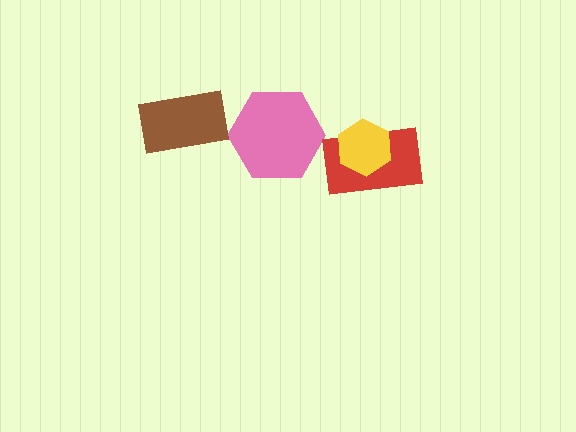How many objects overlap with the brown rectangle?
0 objects overlap with the brown rectangle.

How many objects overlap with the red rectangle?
1 object overlaps with the red rectangle.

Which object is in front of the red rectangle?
The yellow hexagon is in front of the red rectangle.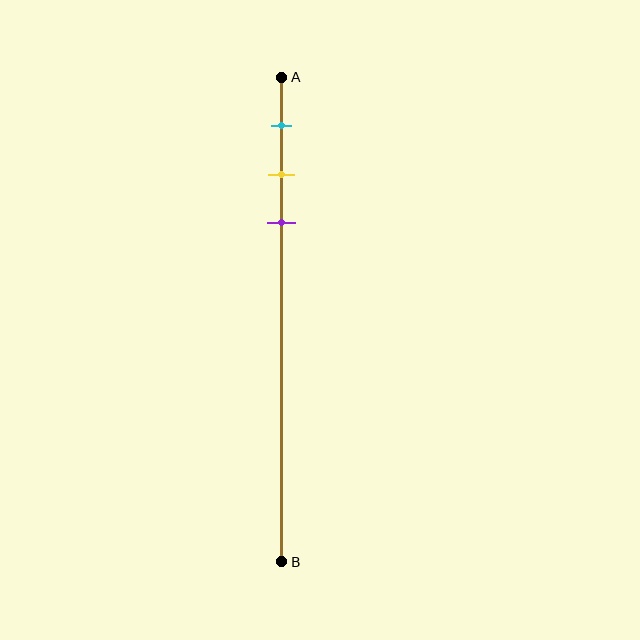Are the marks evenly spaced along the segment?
Yes, the marks are approximately evenly spaced.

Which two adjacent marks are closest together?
The yellow and purple marks are the closest adjacent pair.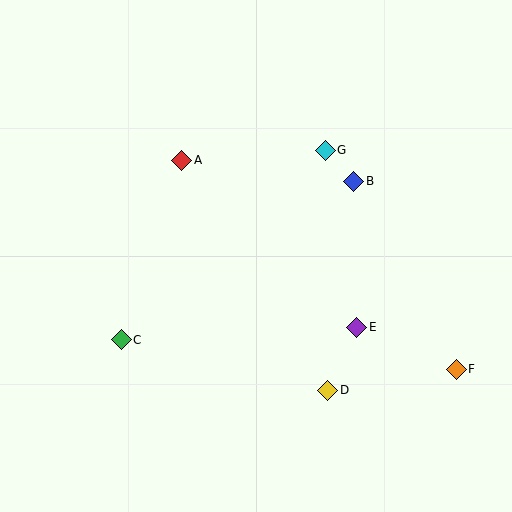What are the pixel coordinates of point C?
Point C is at (121, 340).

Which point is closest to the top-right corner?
Point G is closest to the top-right corner.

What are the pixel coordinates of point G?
Point G is at (325, 150).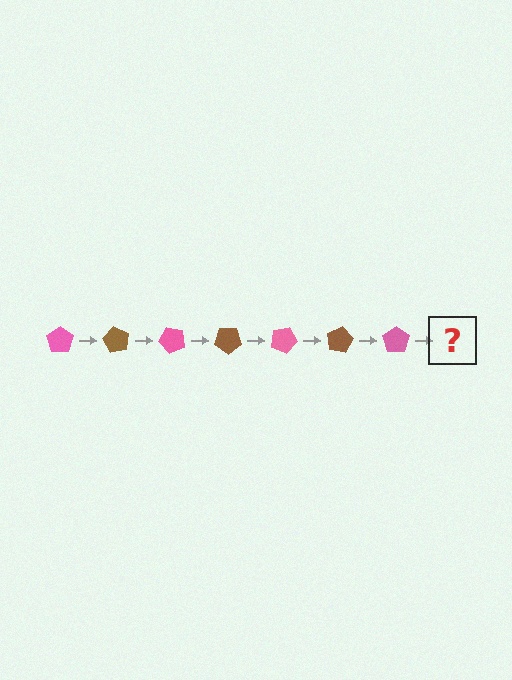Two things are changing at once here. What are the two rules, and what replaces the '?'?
The two rules are that it rotates 60 degrees each step and the color cycles through pink and brown. The '?' should be a brown pentagon, rotated 420 degrees from the start.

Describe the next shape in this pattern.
It should be a brown pentagon, rotated 420 degrees from the start.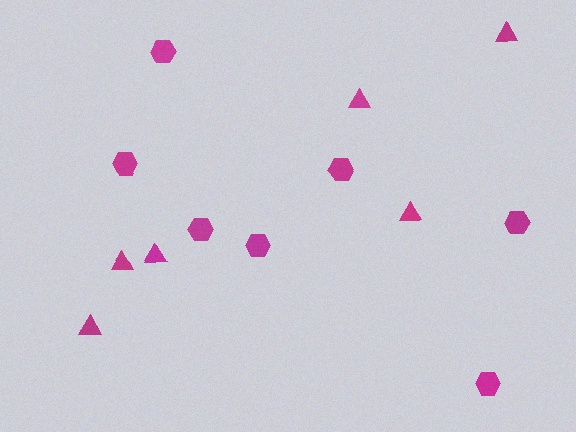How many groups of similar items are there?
There are 2 groups: one group of hexagons (7) and one group of triangles (6).